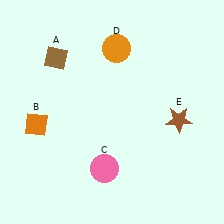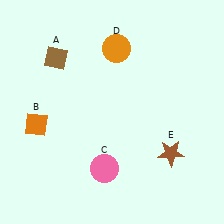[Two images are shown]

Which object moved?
The brown star (E) moved down.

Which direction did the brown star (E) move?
The brown star (E) moved down.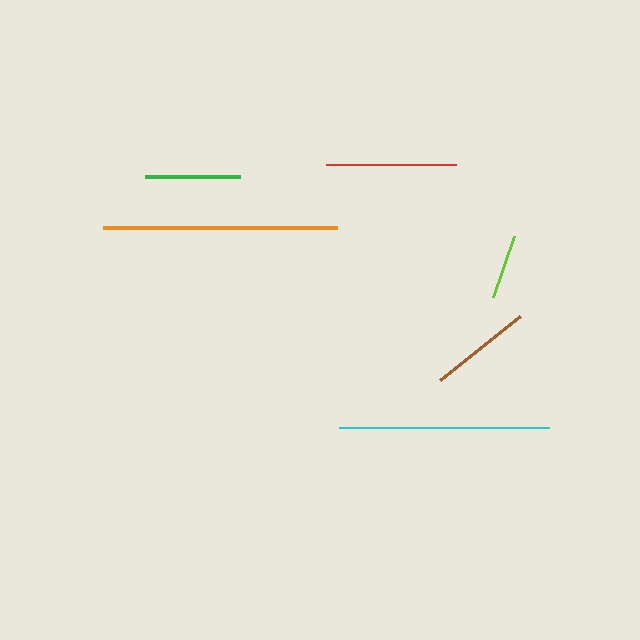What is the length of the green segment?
The green segment is approximately 95 pixels long.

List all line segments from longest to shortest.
From longest to shortest: orange, cyan, red, brown, green, lime.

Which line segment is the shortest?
The lime line is the shortest at approximately 65 pixels.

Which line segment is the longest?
The orange line is the longest at approximately 234 pixels.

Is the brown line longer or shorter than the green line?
The brown line is longer than the green line.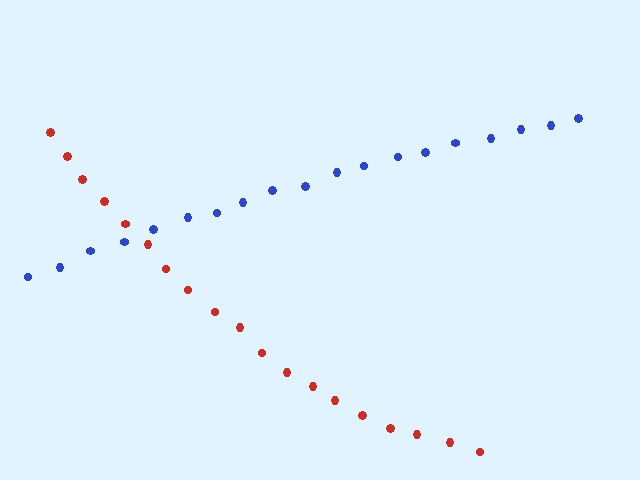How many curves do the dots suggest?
There are 2 distinct paths.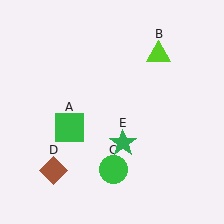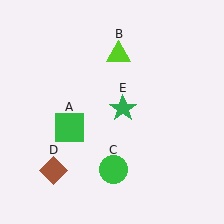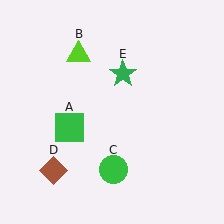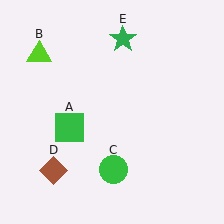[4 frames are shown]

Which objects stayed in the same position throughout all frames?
Green square (object A) and green circle (object C) and brown diamond (object D) remained stationary.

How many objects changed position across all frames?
2 objects changed position: lime triangle (object B), green star (object E).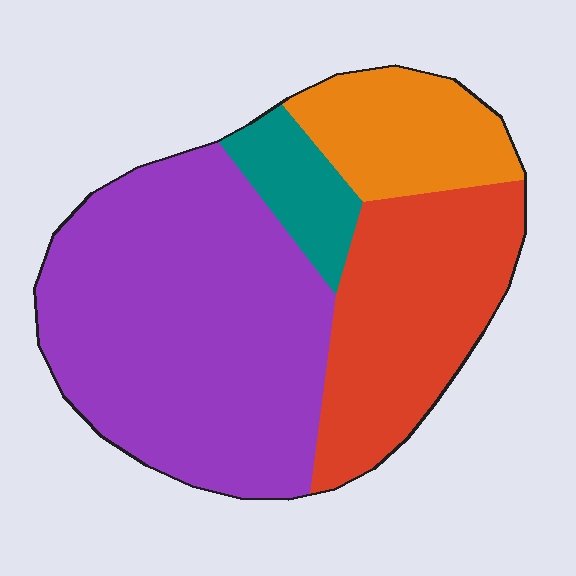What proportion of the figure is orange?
Orange takes up less than a quarter of the figure.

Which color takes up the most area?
Purple, at roughly 50%.